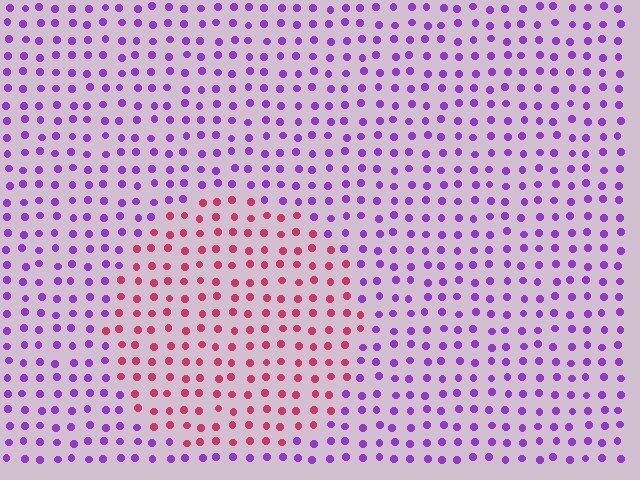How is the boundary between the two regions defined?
The boundary is defined purely by a slight shift in hue (about 64 degrees). Spacing, size, and orientation are identical on both sides.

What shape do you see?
I see a circle.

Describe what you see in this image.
The image is filled with small purple elements in a uniform arrangement. A circle-shaped region is visible where the elements are tinted to a slightly different hue, forming a subtle color boundary.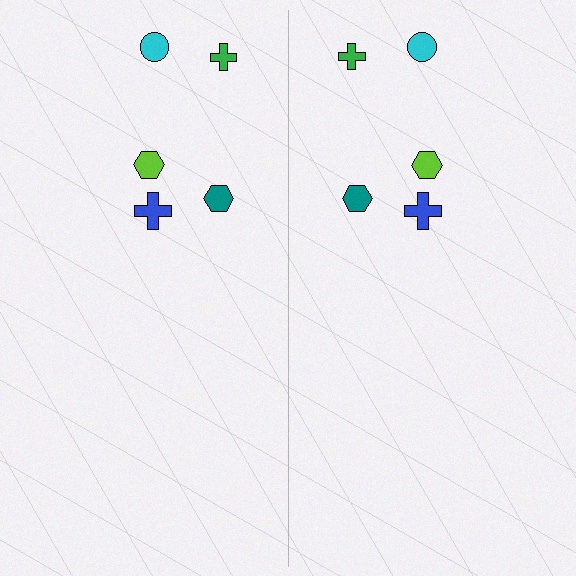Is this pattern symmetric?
Yes, this pattern has bilateral (reflection) symmetry.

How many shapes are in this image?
There are 10 shapes in this image.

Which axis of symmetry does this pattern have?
The pattern has a vertical axis of symmetry running through the center of the image.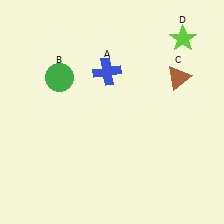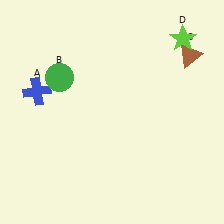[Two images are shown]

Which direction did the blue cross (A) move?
The blue cross (A) moved left.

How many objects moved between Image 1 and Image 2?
2 objects moved between the two images.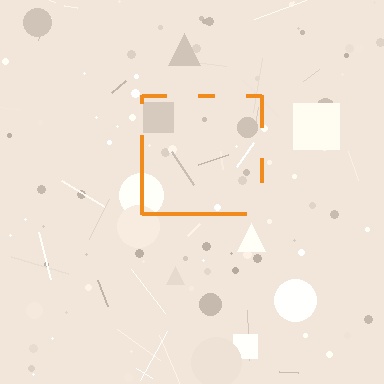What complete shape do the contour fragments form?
The contour fragments form a square.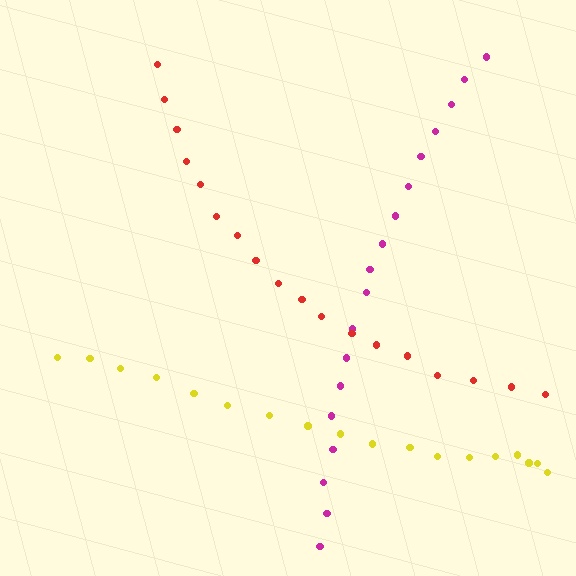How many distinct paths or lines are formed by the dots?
There are 3 distinct paths.